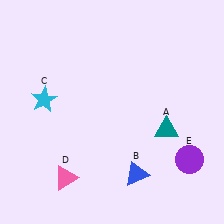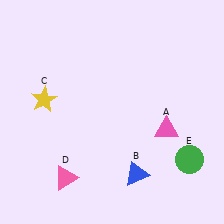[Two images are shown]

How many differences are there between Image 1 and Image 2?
There are 3 differences between the two images.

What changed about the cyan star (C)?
In Image 1, C is cyan. In Image 2, it changed to yellow.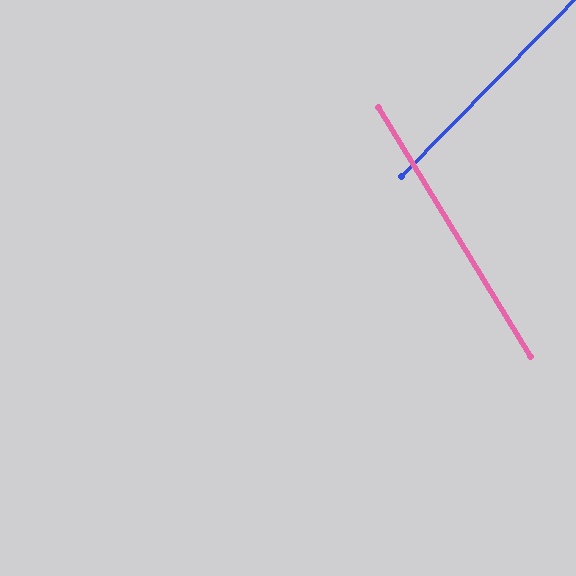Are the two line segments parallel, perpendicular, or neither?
Neither parallel nor perpendicular — they differ by about 76°.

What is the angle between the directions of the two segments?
Approximately 76 degrees.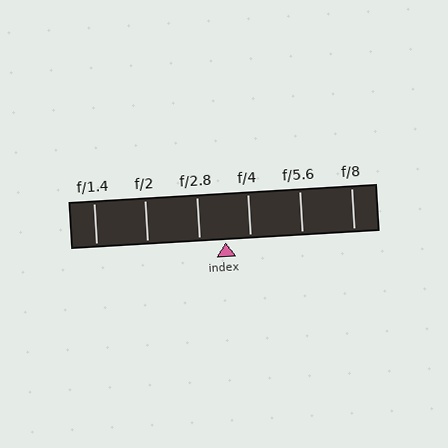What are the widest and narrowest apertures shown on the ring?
The widest aperture shown is f/1.4 and the narrowest is f/8.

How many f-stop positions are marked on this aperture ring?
There are 6 f-stop positions marked.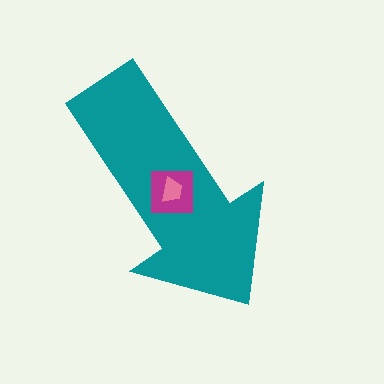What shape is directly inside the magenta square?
The pink trapezoid.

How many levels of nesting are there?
3.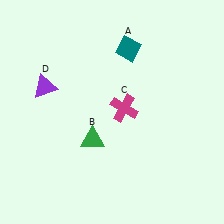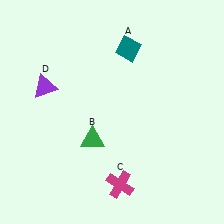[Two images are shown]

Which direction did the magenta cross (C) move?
The magenta cross (C) moved down.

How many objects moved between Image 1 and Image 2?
1 object moved between the two images.